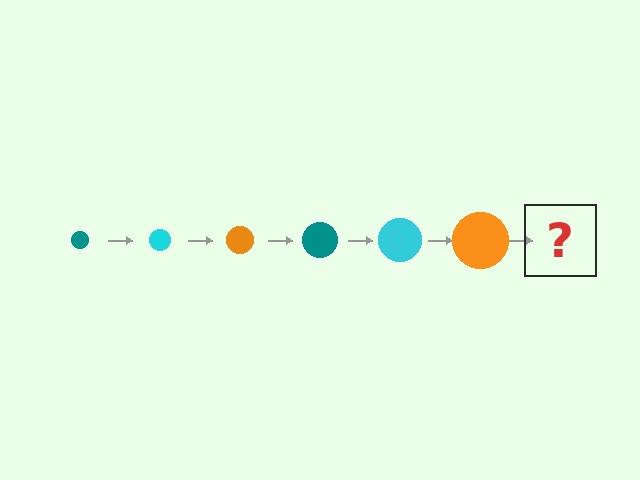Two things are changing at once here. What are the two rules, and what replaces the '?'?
The two rules are that the circle grows larger each step and the color cycles through teal, cyan, and orange. The '?' should be a teal circle, larger than the previous one.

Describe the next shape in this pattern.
It should be a teal circle, larger than the previous one.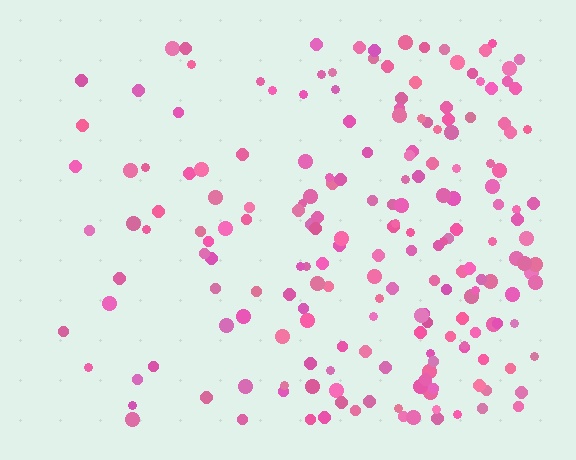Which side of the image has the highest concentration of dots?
The right.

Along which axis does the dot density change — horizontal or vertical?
Horizontal.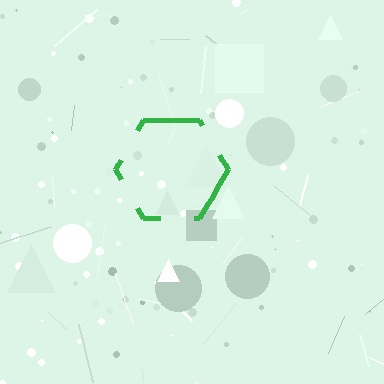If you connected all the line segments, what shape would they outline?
They would outline a hexagon.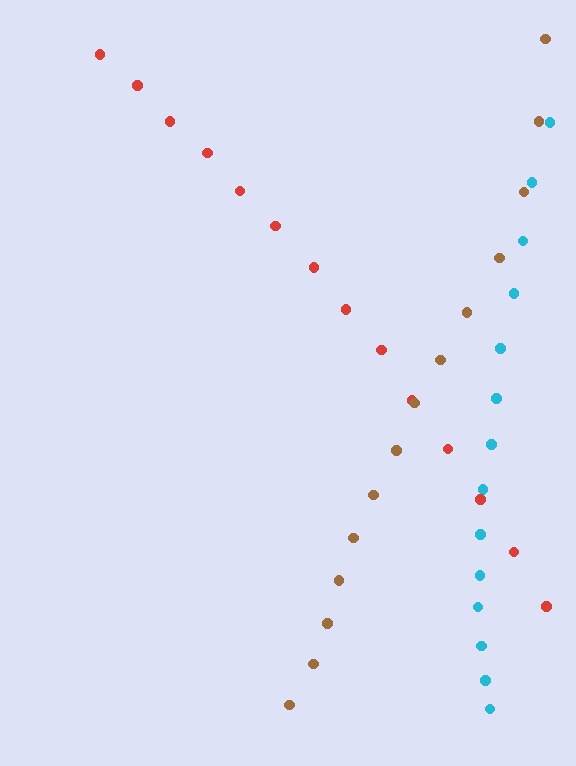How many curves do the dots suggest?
There are 3 distinct paths.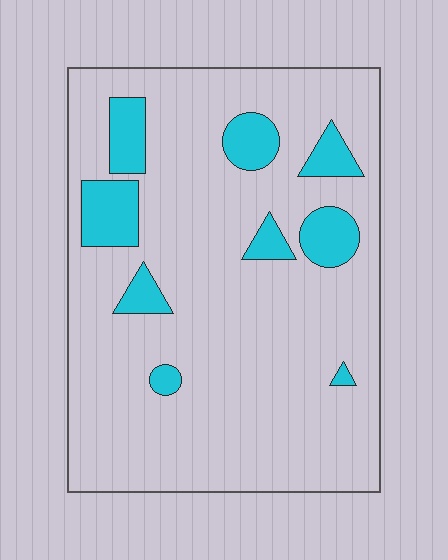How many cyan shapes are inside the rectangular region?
9.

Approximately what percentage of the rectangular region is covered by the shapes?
Approximately 15%.